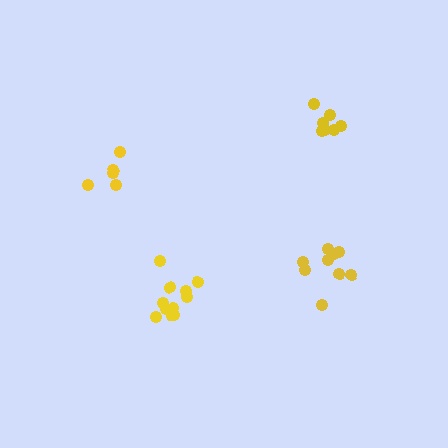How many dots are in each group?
Group 1: 11 dots, Group 2: 9 dots, Group 3: 7 dots, Group 4: 5 dots (32 total).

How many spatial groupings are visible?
There are 4 spatial groupings.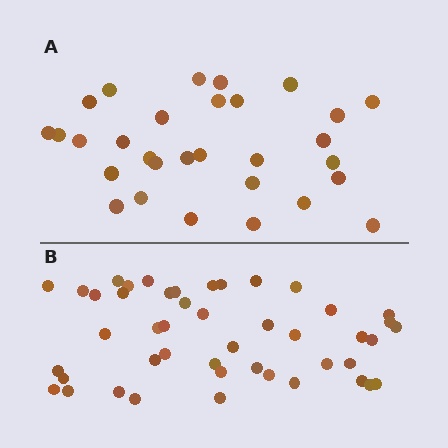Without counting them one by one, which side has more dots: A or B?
Region B (the bottom region) has more dots.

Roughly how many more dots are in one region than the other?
Region B has approximately 15 more dots than region A.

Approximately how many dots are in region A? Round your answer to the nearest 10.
About 30 dots.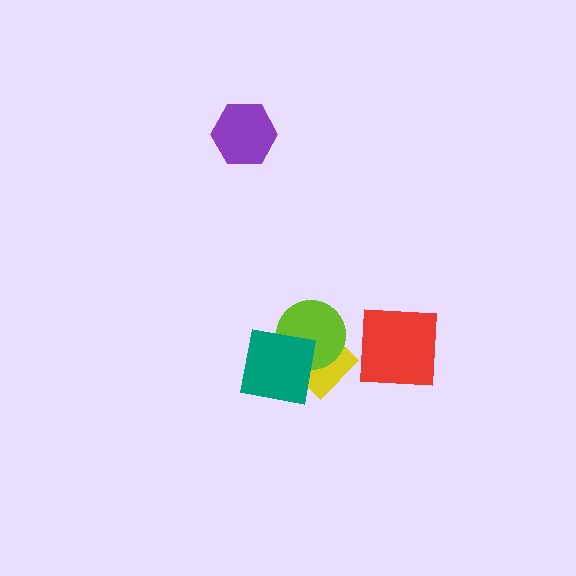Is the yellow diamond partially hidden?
Yes, it is partially covered by another shape.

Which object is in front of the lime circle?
The teal square is in front of the lime circle.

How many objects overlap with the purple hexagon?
0 objects overlap with the purple hexagon.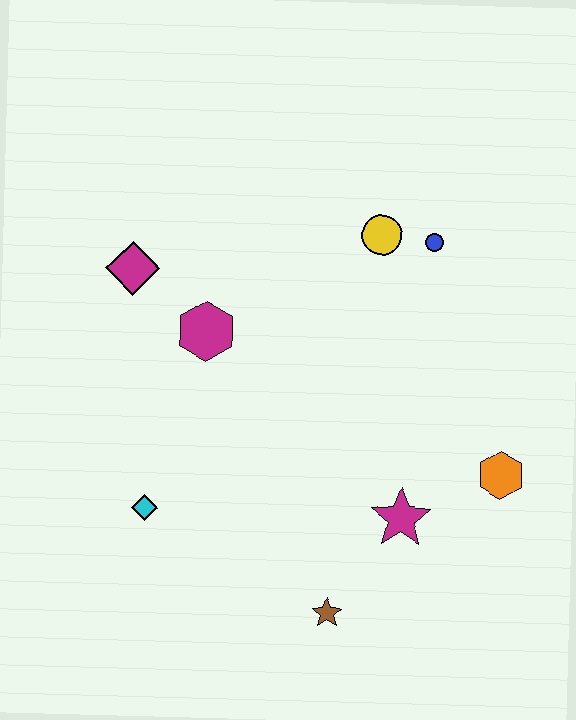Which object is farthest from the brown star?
The magenta diamond is farthest from the brown star.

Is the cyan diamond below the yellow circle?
Yes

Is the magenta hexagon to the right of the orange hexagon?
No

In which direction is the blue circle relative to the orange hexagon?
The blue circle is above the orange hexagon.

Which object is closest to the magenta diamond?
The magenta hexagon is closest to the magenta diamond.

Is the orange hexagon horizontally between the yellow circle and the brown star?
No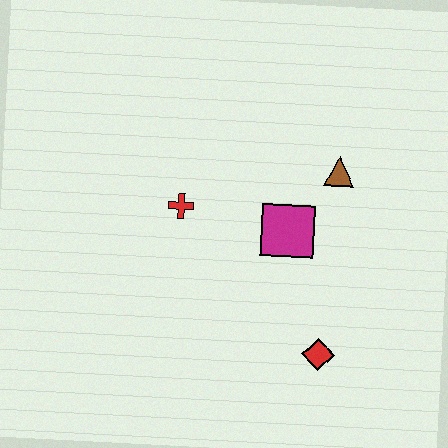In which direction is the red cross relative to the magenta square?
The red cross is to the left of the magenta square.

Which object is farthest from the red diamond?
The red cross is farthest from the red diamond.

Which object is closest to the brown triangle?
The magenta square is closest to the brown triangle.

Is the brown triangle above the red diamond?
Yes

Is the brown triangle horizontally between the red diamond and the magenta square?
No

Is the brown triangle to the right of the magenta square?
Yes